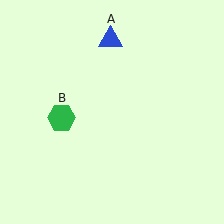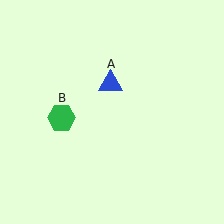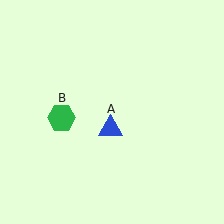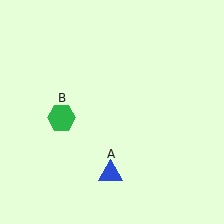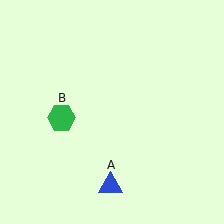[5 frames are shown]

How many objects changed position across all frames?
1 object changed position: blue triangle (object A).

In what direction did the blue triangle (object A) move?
The blue triangle (object A) moved down.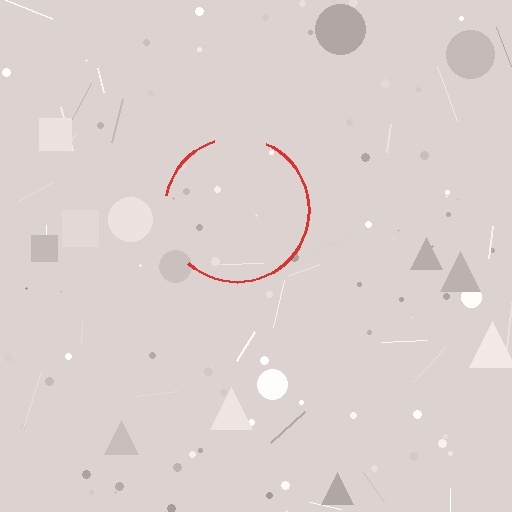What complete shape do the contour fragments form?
The contour fragments form a circle.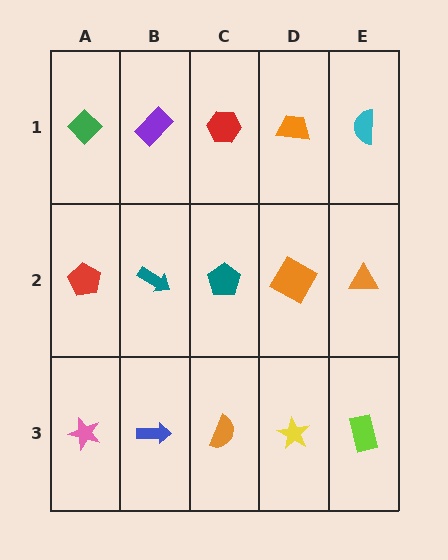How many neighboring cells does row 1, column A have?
2.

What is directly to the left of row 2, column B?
A red pentagon.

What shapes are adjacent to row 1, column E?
An orange triangle (row 2, column E), an orange trapezoid (row 1, column D).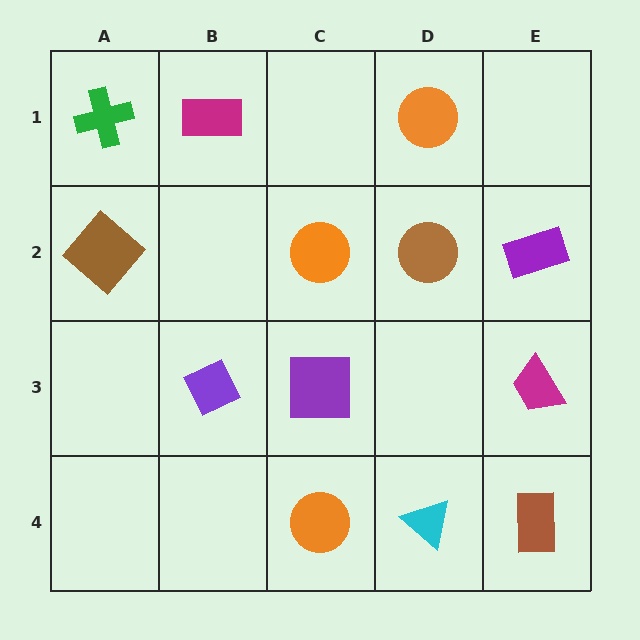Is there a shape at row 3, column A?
No, that cell is empty.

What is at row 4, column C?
An orange circle.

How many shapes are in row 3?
3 shapes.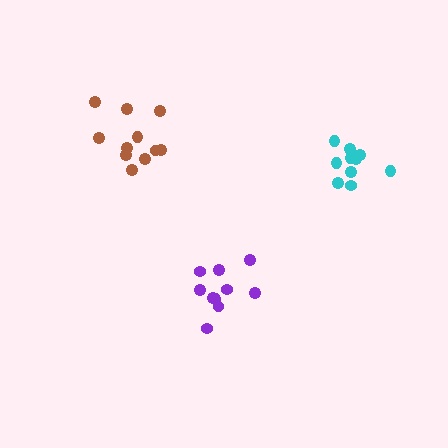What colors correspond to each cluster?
The clusters are colored: brown, purple, cyan.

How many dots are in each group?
Group 1: 11 dots, Group 2: 10 dots, Group 3: 10 dots (31 total).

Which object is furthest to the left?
The brown cluster is leftmost.